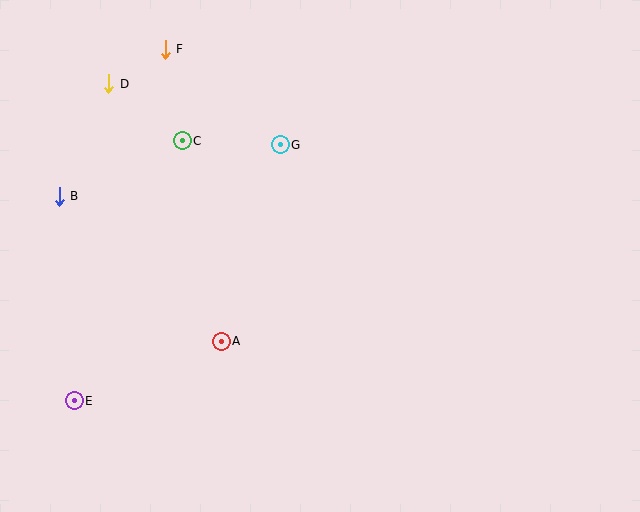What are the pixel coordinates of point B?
Point B is at (59, 196).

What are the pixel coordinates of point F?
Point F is at (165, 49).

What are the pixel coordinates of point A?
Point A is at (221, 341).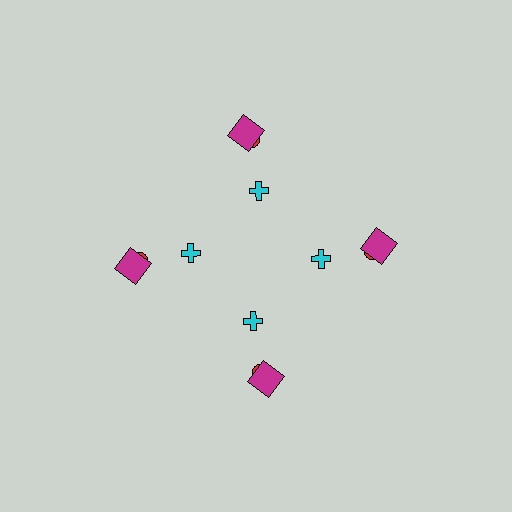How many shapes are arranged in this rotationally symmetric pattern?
There are 12 shapes, arranged in 4 groups of 3.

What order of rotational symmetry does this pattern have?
This pattern has 4-fold rotational symmetry.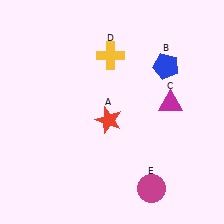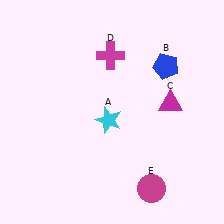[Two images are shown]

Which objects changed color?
A changed from red to cyan. D changed from yellow to magenta.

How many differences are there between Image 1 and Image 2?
There are 2 differences between the two images.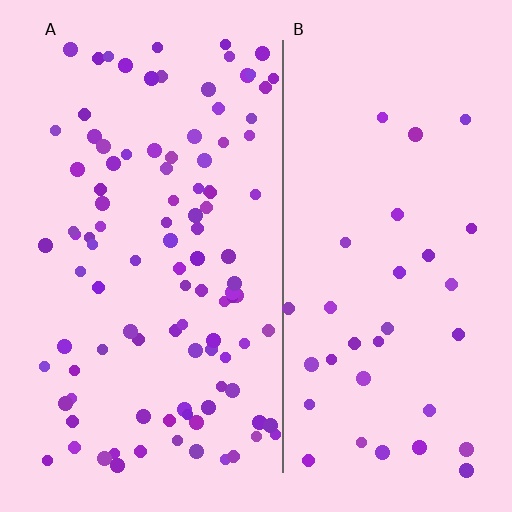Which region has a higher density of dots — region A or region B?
A (the left).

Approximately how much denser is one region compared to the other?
Approximately 3.0× — region A over region B.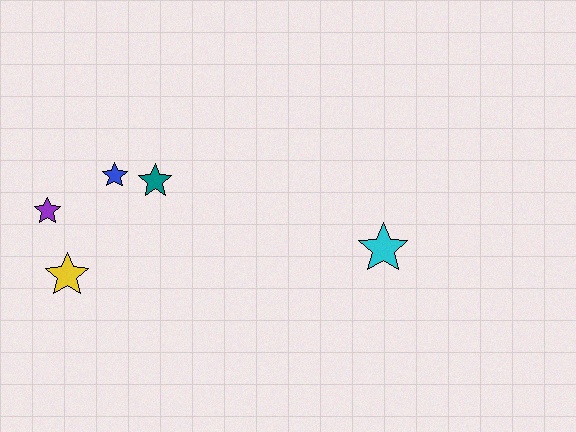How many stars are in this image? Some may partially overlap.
There are 5 stars.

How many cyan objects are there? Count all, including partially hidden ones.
There is 1 cyan object.